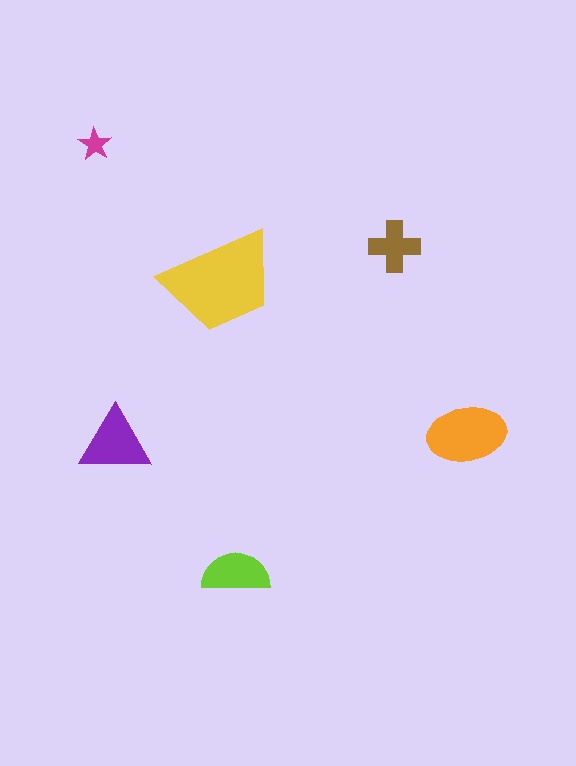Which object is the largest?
The yellow trapezoid.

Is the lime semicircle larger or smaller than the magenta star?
Larger.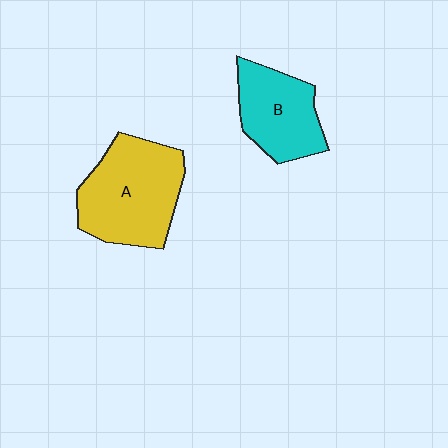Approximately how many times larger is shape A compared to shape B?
Approximately 1.4 times.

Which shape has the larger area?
Shape A (yellow).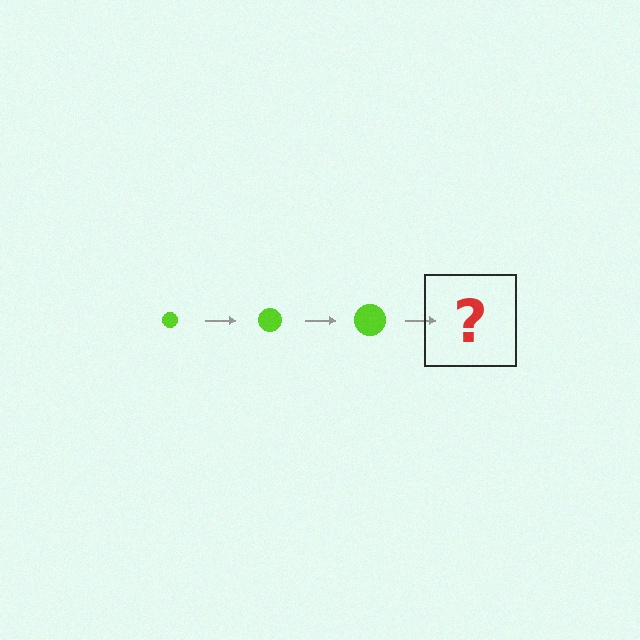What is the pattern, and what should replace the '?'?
The pattern is that the circle gets progressively larger each step. The '?' should be a lime circle, larger than the previous one.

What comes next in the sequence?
The next element should be a lime circle, larger than the previous one.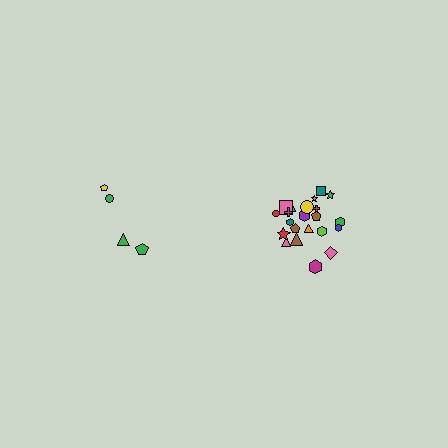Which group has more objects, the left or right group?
The right group.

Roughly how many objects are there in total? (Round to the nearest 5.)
Roughly 25 objects in total.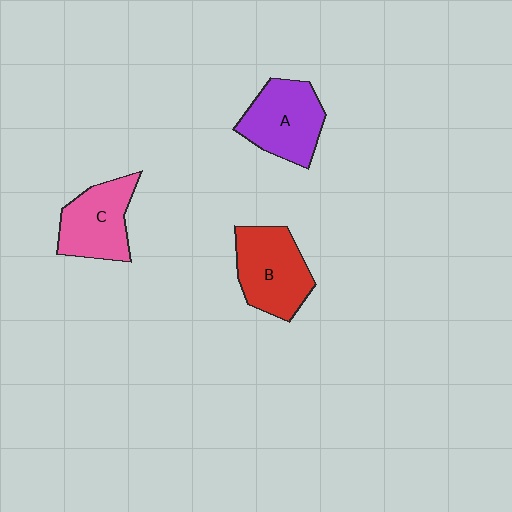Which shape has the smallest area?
Shape C (pink).